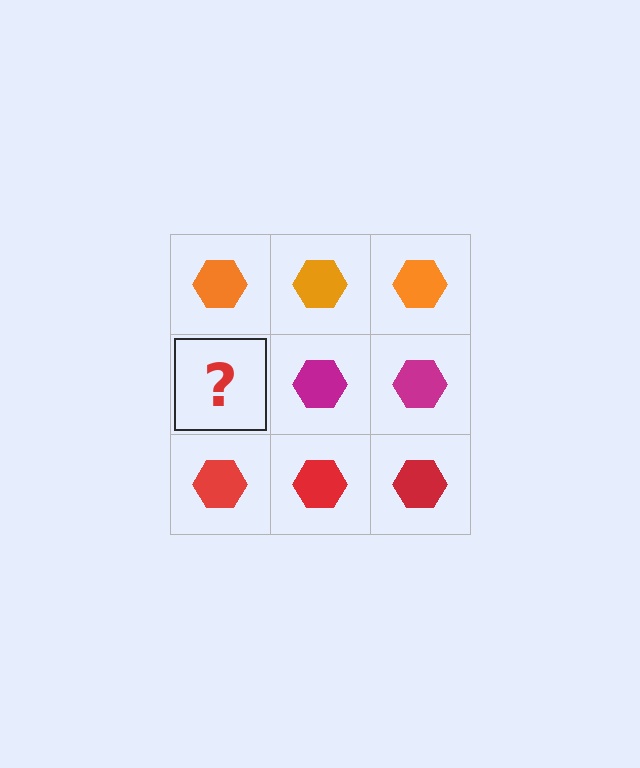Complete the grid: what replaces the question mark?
The question mark should be replaced with a magenta hexagon.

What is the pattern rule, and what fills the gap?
The rule is that each row has a consistent color. The gap should be filled with a magenta hexagon.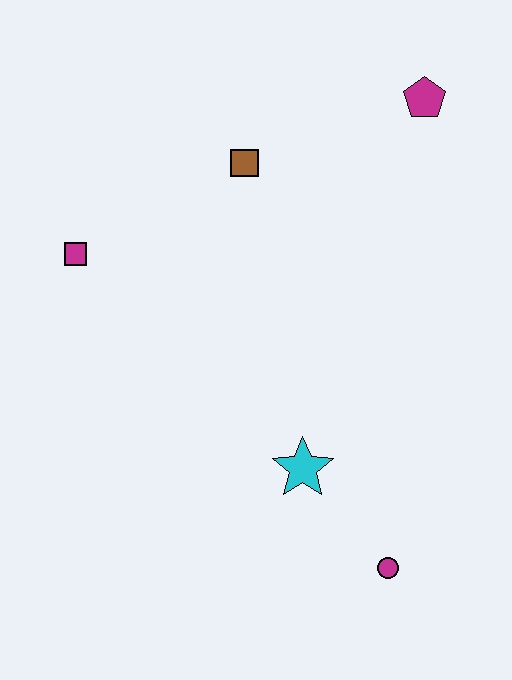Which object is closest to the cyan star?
The magenta circle is closest to the cyan star.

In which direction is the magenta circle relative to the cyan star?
The magenta circle is below the cyan star.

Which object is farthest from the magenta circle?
The magenta pentagon is farthest from the magenta circle.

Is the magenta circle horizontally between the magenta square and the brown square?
No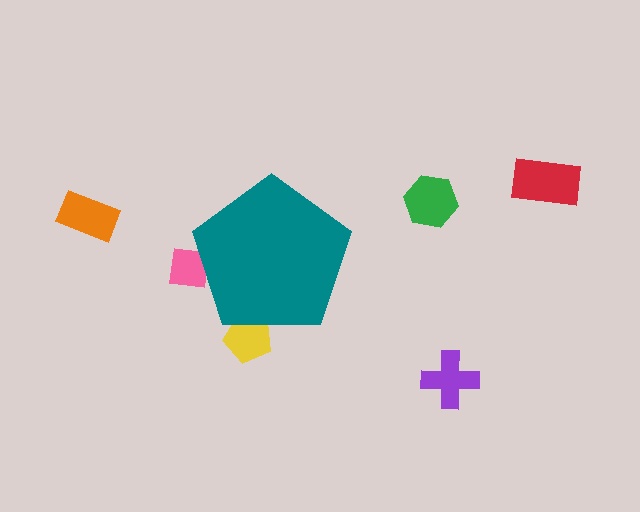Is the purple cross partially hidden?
No, the purple cross is fully visible.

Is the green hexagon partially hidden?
No, the green hexagon is fully visible.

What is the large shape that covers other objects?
A teal pentagon.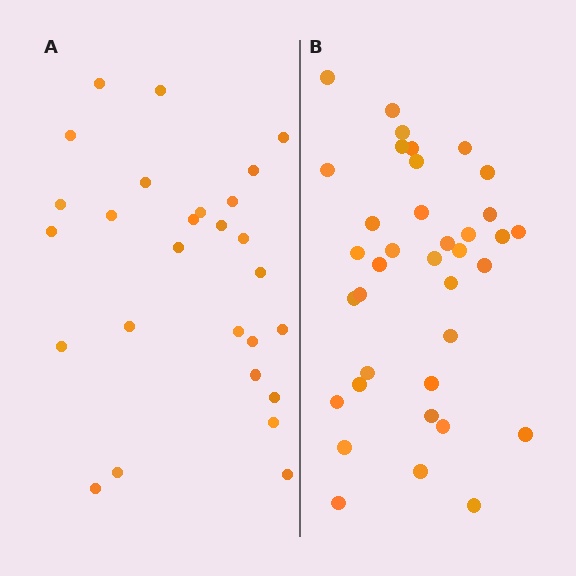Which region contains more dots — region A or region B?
Region B (the right region) has more dots.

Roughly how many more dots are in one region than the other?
Region B has roughly 10 or so more dots than region A.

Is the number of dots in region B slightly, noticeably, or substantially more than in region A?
Region B has noticeably more, but not dramatically so. The ratio is roughly 1.4 to 1.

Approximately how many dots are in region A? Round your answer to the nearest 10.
About 30 dots. (The exact count is 27, which rounds to 30.)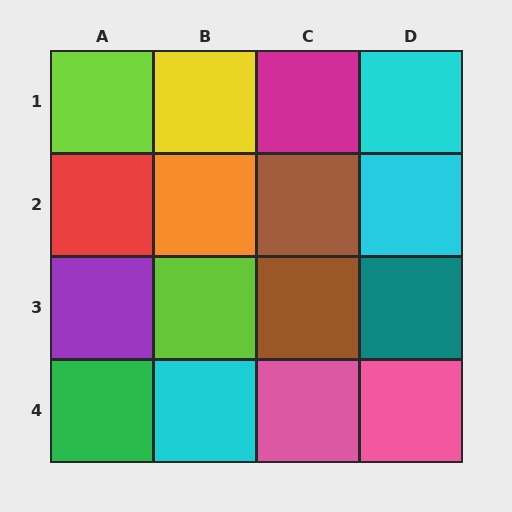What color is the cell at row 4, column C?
Pink.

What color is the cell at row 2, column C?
Brown.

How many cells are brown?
2 cells are brown.